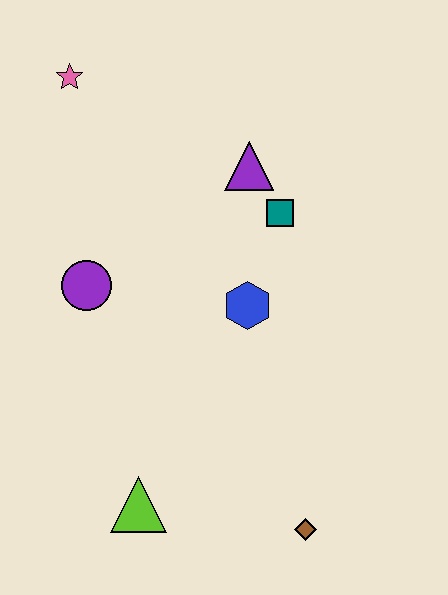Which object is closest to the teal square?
The purple triangle is closest to the teal square.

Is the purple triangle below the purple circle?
No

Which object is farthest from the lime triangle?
The pink star is farthest from the lime triangle.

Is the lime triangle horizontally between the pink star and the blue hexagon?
Yes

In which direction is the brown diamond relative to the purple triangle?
The brown diamond is below the purple triangle.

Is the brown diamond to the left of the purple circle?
No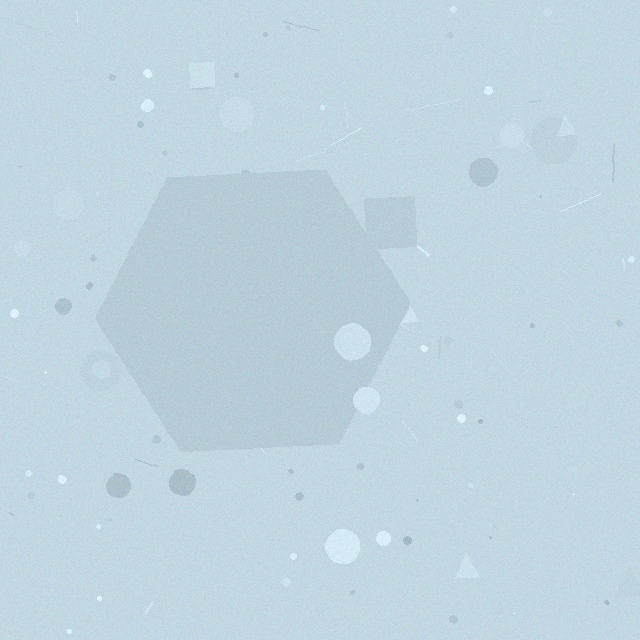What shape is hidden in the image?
A hexagon is hidden in the image.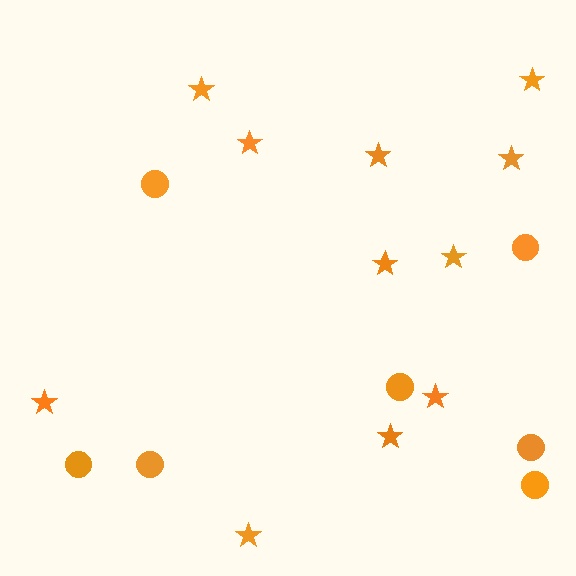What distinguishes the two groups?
There are 2 groups: one group of circles (7) and one group of stars (11).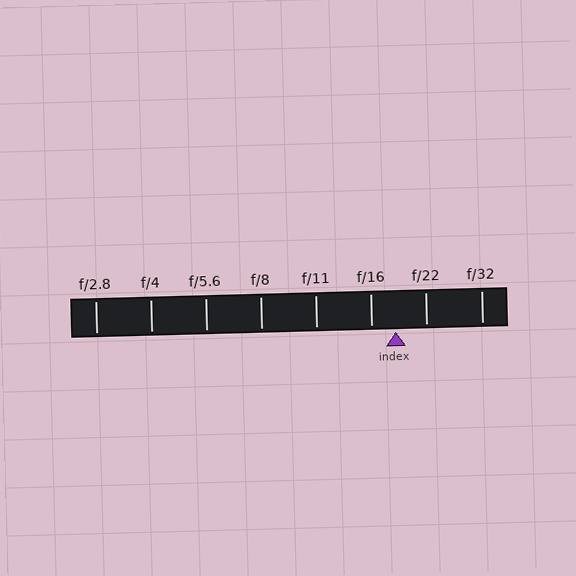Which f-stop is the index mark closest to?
The index mark is closest to f/16.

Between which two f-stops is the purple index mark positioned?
The index mark is between f/16 and f/22.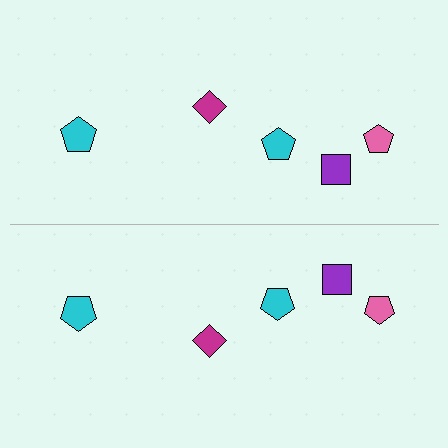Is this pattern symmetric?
Yes, this pattern has bilateral (reflection) symmetry.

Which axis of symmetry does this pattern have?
The pattern has a horizontal axis of symmetry running through the center of the image.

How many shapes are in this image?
There are 10 shapes in this image.